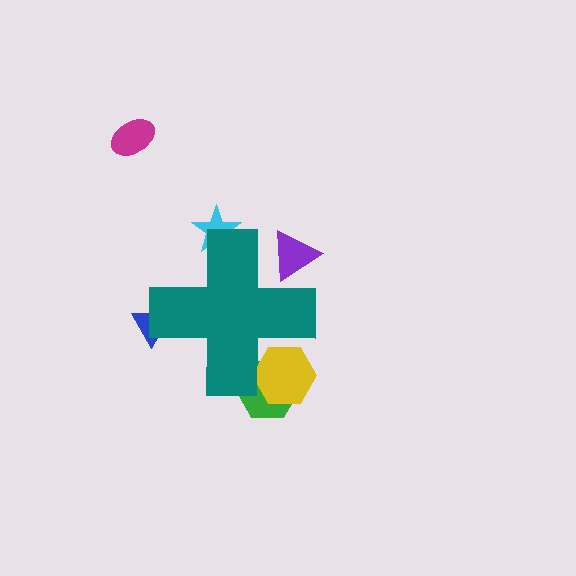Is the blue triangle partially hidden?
Yes, the blue triangle is partially hidden behind the teal cross.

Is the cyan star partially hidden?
Yes, the cyan star is partially hidden behind the teal cross.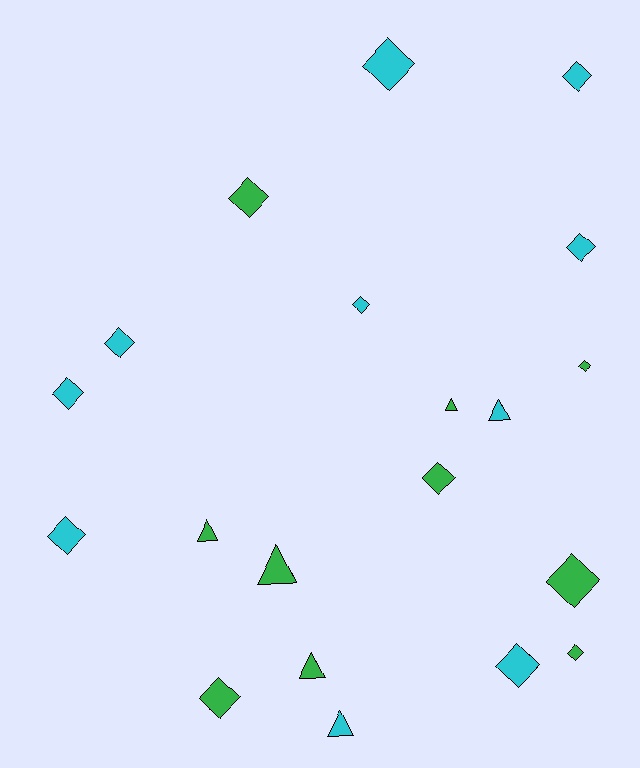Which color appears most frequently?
Green, with 10 objects.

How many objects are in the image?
There are 20 objects.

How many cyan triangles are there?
There are 2 cyan triangles.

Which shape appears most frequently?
Diamond, with 14 objects.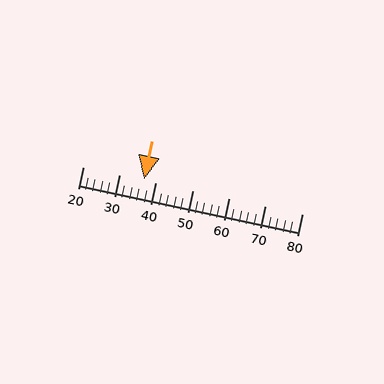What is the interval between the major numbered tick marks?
The major tick marks are spaced 10 units apart.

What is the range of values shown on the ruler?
The ruler shows values from 20 to 80.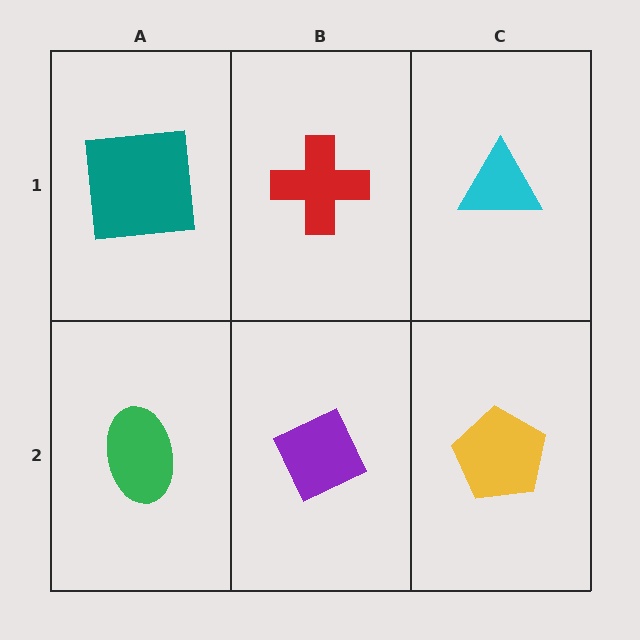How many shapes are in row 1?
3 shapes.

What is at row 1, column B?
A red cross.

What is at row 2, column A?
A green ellipse.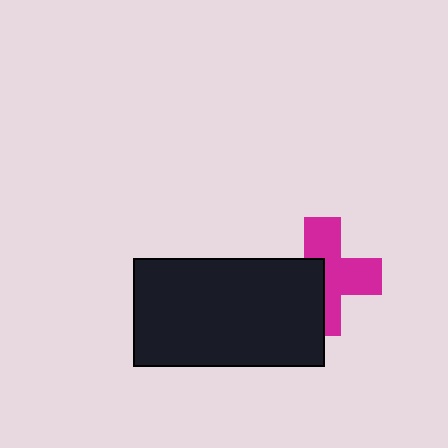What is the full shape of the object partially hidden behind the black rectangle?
The partially hidden object is a magenta cross.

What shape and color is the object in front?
The object in front is a black rectangle.